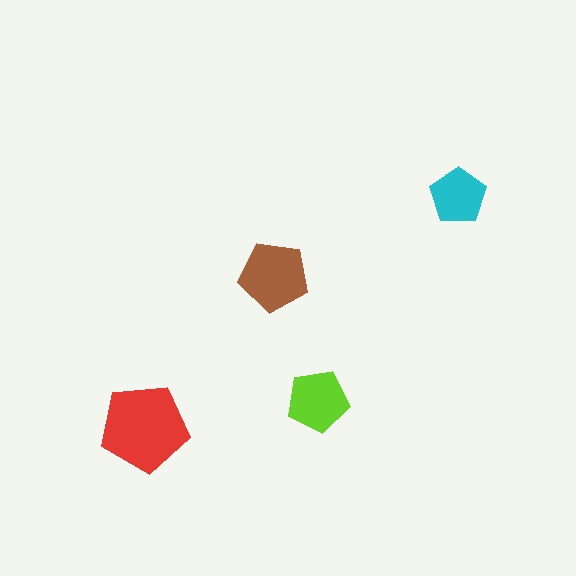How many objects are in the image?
There are 4 objects in the image.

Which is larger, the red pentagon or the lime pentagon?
The red one.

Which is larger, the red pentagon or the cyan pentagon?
The red one.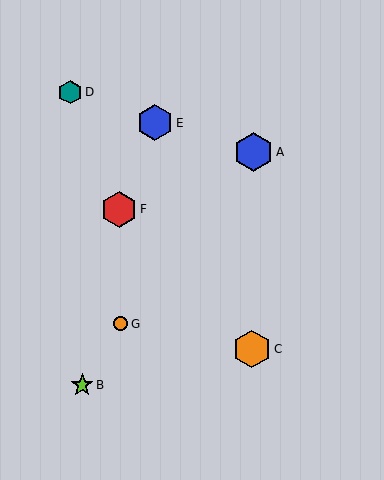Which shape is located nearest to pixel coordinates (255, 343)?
The orange hexagon (labeled C) at (252, 349) is nearest to that location.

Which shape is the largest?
The blue hexagon (labeled A) is the largest.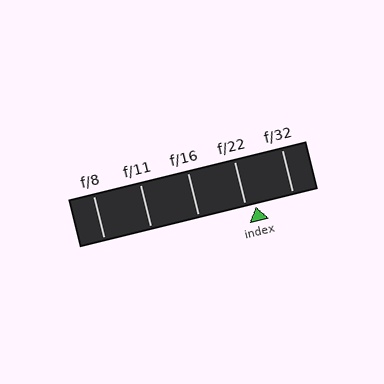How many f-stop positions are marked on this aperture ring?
There are 5 f-stop positions marked.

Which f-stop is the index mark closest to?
The index mark is closest to f/22.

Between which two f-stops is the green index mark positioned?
The index mark is between f/22 and f/32.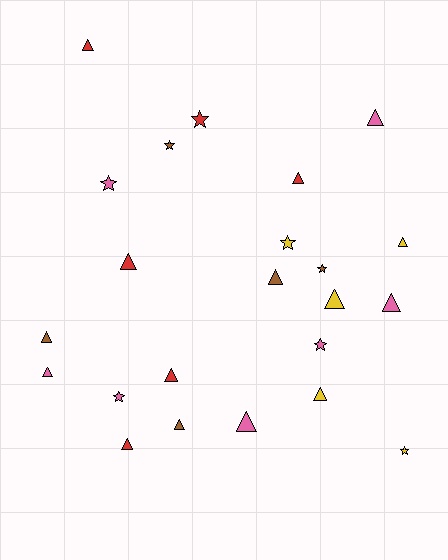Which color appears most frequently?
Pink, with 7 objects.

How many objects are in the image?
There are 23 objects.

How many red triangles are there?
There are 5 red triangles.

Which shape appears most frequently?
Triangle, with 15 objects.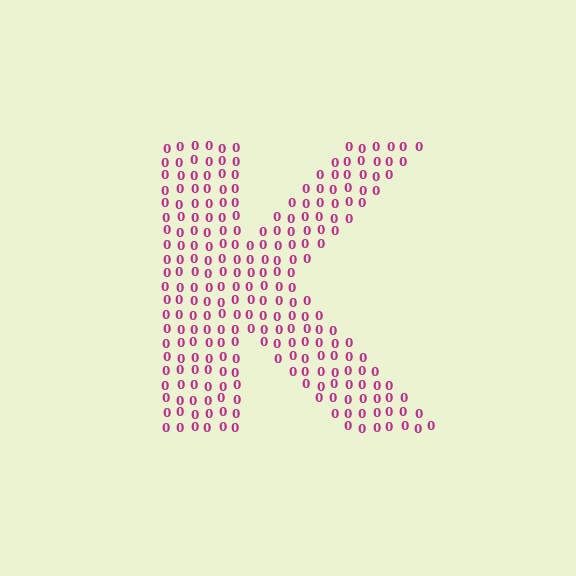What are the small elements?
The small elements are digit 0's.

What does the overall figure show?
The overall figure shows the letter K.